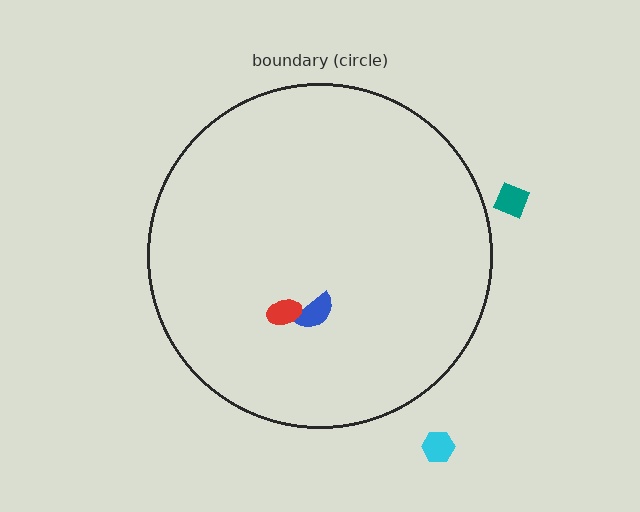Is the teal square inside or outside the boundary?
Outside.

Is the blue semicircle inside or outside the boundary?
Inside.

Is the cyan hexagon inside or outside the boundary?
Outside.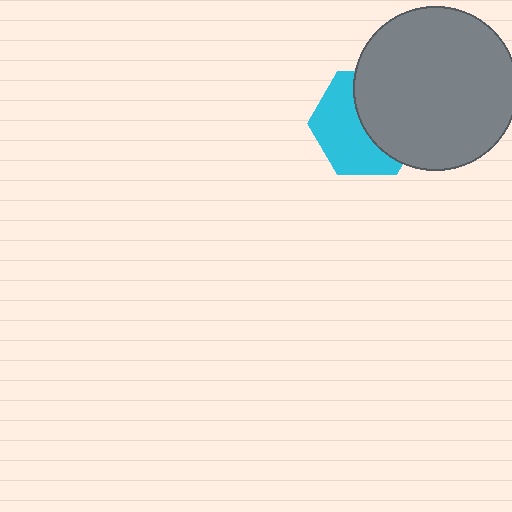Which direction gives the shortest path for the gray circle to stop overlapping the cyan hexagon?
Moving right gives the shortest separation.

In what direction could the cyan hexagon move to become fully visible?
The cyan hexagon could move left. That would shift it out from behind the gray circle entirely.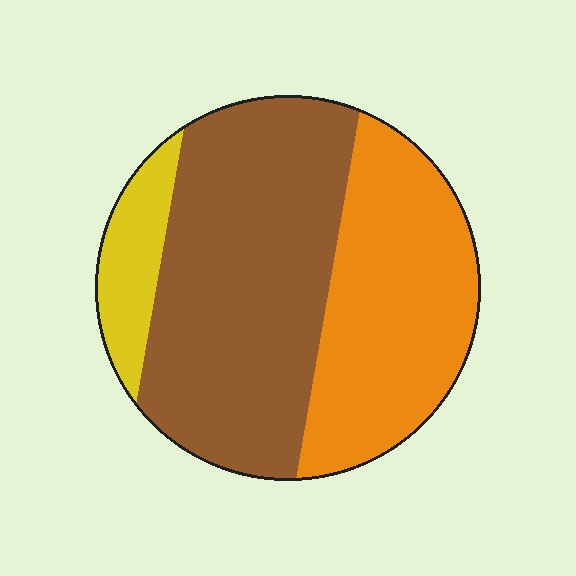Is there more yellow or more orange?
Orange.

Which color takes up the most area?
Brown, at roughly 55%.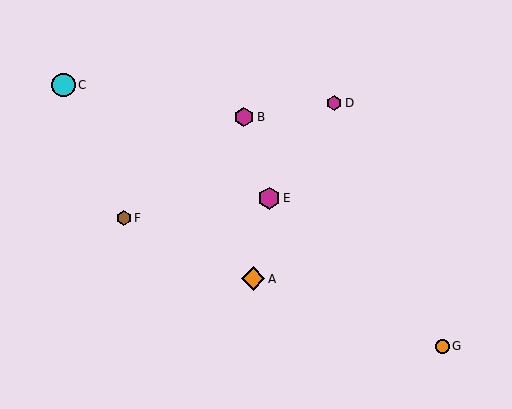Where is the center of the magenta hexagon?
The center of the magenta hexagon is at (334, 103).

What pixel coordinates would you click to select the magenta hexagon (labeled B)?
Click at (244, 117) to select the magenta hexagon B.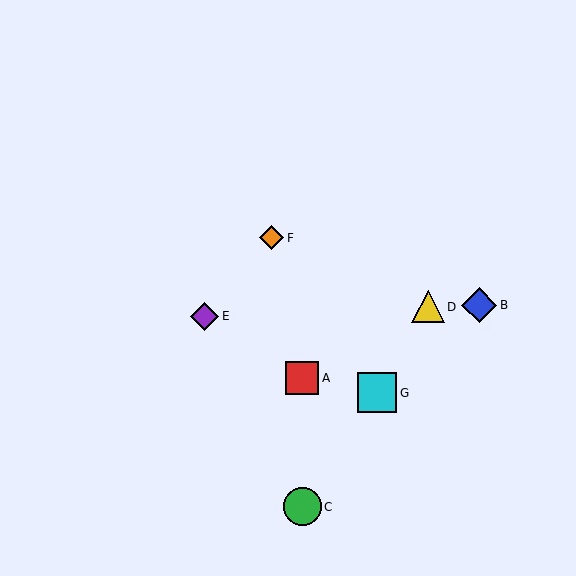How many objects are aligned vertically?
2 objects (A, C) are aligned vertically.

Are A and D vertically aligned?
No, A is at x≈302 and D is at x≈428.